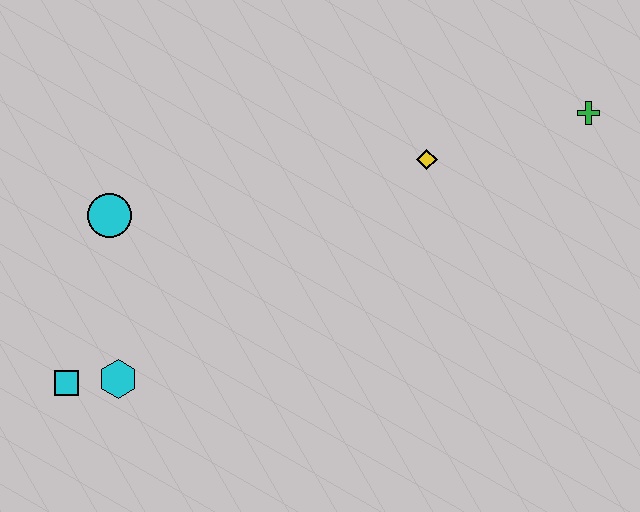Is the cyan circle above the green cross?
No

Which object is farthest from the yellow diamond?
The cyan square is farthest from the yellow diamond.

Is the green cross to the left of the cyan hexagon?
No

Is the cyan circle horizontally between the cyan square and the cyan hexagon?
Yes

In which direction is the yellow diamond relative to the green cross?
The yellow diamond is to the left of the green cross.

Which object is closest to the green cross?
The yellow diamond is closest to the green cross.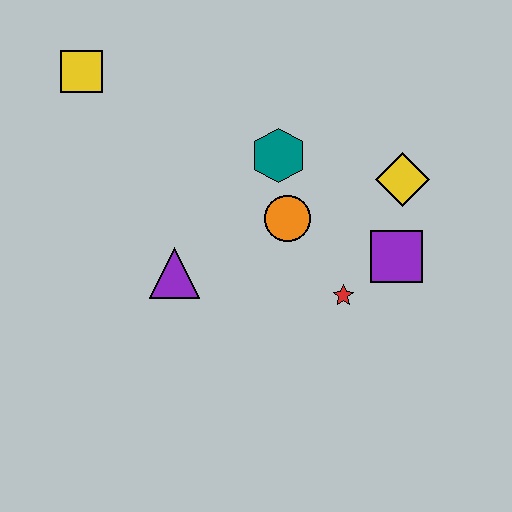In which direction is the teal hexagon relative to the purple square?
The teal hexagon is to the left of the purple square.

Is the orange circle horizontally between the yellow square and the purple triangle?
No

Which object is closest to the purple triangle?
The orange circle is closest to the purple triangle.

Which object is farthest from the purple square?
The yellow square is farthest from the purple square.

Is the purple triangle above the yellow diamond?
No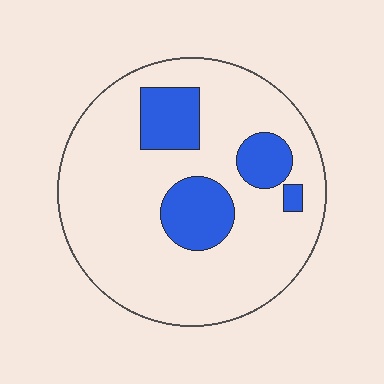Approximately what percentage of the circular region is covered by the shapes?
Approximately 20%.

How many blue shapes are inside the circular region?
4.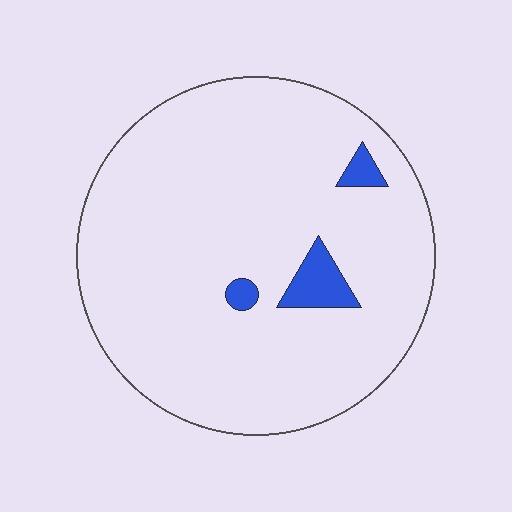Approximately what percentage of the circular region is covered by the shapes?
Approximately 5%.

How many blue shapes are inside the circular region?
3.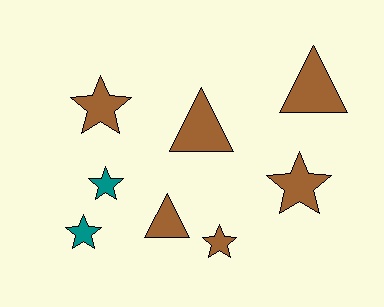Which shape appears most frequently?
Star, with 5 objects.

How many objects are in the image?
There are 8 objects.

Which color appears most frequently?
Brown, with 6 objects.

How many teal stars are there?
There are 2 teal stars.